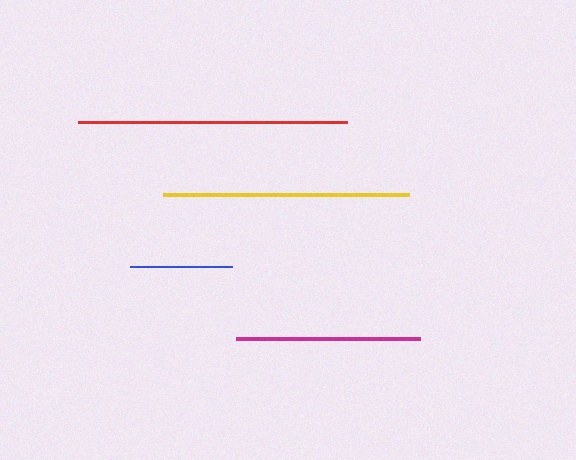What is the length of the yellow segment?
The yellow segment is approximately 246 pixels long.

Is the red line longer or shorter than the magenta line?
The red line is longer than the magenta line.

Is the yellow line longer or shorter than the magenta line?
The yellow line is longer than the magenta line.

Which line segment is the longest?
The red line is the longest at approximately 269 pixels.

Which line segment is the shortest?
The blue line is the shortest at approximately 102 pixels.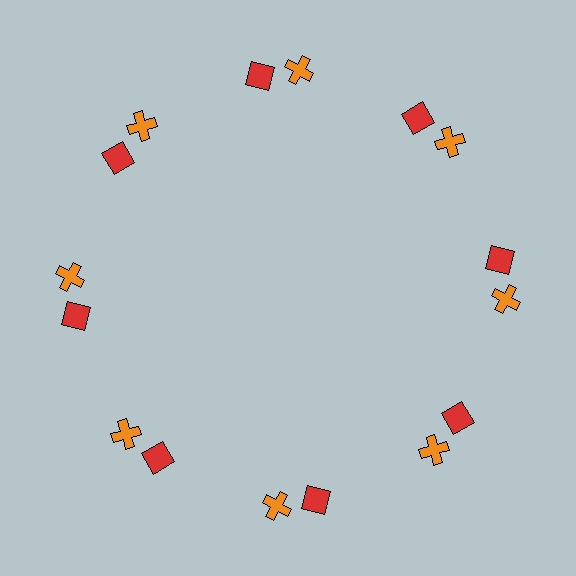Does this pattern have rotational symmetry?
Yes, this pattern has 8-fold rotational symmetry. It looks the same after rotating 45 degrees around the center.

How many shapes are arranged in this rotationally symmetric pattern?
There are 16 shapes, arranged in 8 groups of 2.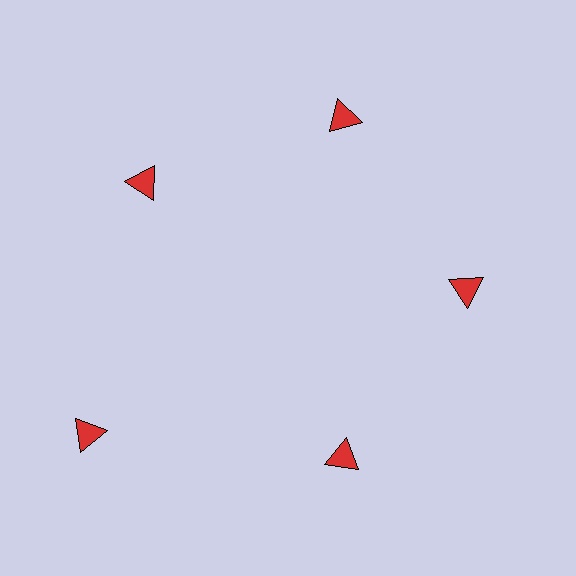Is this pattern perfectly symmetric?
No. The 5 red triangles are arranged in a ring, but one element near the 8 o'clock position is pushed outward from the center, breaking the 5-fold rotational symmetry.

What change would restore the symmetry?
The symmetry would be restored by moving it inward, back onto the ring so that all 5 triangles sit at equal angles and equal distance from the center.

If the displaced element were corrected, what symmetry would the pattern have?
It would have 5-fold rotational symmetry — the pattern would map onto itself every 72 degrees.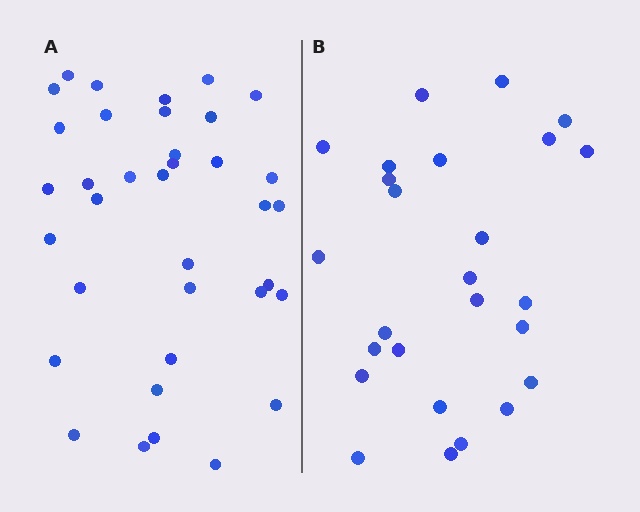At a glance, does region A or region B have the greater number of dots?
Region A (the left region) has more dots.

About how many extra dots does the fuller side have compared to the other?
Region A has roughly 10 or so more dots than region B.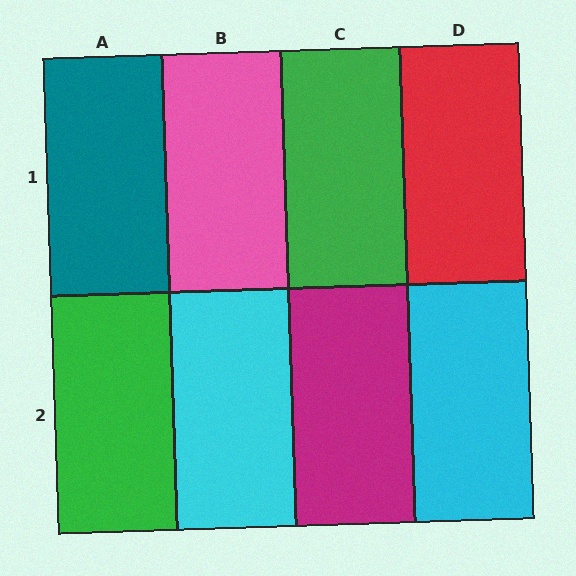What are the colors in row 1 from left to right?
Teal, pink, green, red.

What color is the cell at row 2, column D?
Cyan.